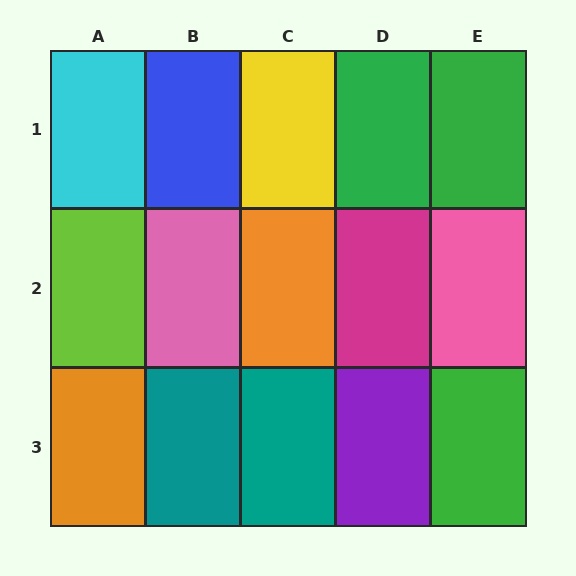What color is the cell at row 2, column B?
Pink.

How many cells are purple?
1 cell is purple.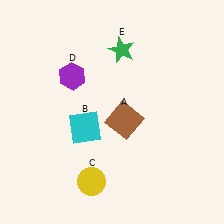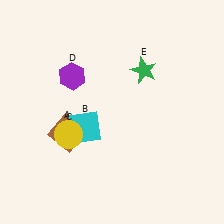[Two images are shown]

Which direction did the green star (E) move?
The green star (E) moved right.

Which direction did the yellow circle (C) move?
The yellow circle (C) moved up.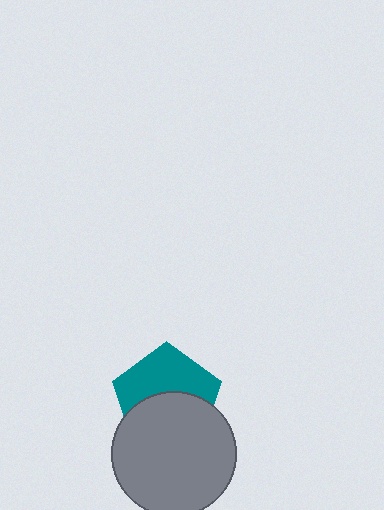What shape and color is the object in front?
The object in front is a gray circle.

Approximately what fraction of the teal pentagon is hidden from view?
Roughly 50% of the teal pentagon is hidden behind the gray circle.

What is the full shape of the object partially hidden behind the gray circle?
The partially hidden object is a teal pentagon.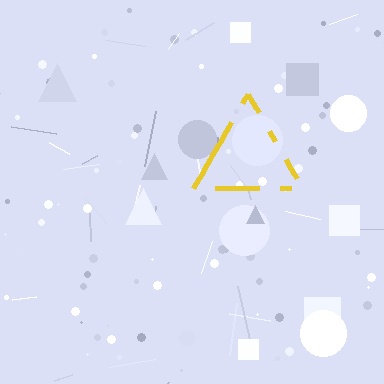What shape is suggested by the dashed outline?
The dashed outline suggests a triangle.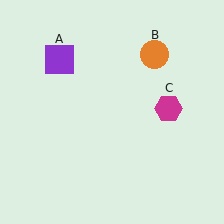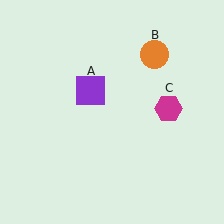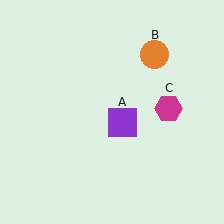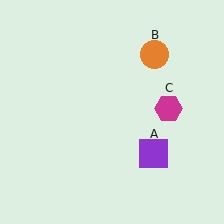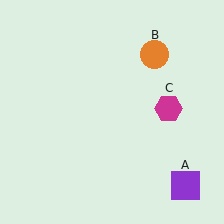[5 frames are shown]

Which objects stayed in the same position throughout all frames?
Orange circle (object B) and magenta hexagon (object C) remained stationary.